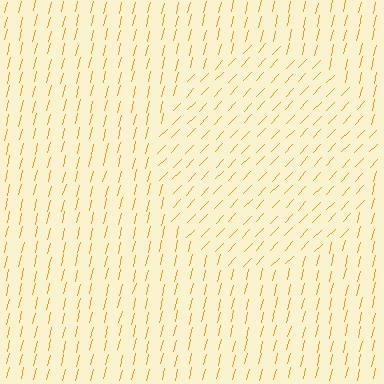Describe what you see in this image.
The image is filled with small orange line segments. A circle region in the image has lines oriented differently from the surrounding lines, creating a visible texture boundary.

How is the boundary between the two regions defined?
The boundary is defined purely by a change in line orientation (approximately 30 degrees difference). All lines are the same color and thickness.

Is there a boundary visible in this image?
Yes, there is a texture boundary formed by a change in line orientation.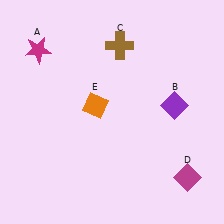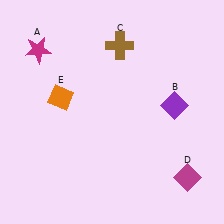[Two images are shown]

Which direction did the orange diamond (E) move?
The orange diamond (E) moved left.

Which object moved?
The orange diamond (E) moved left.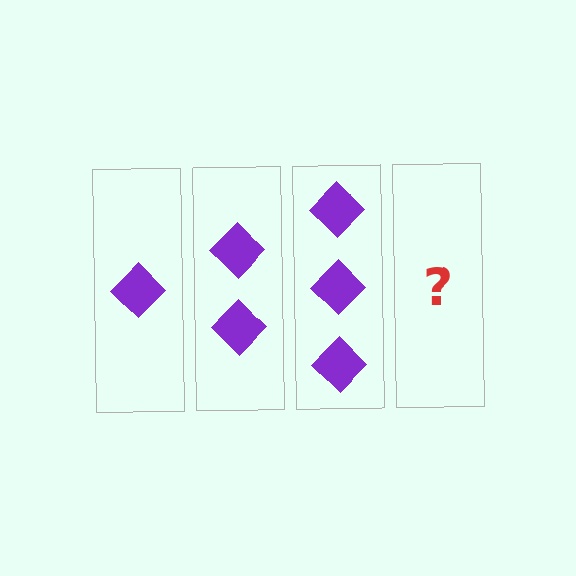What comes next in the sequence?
The next element should be 4 diamonds.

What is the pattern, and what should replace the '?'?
The pattern is that each step adds one more diamond. The '?' should be 4 diamonds.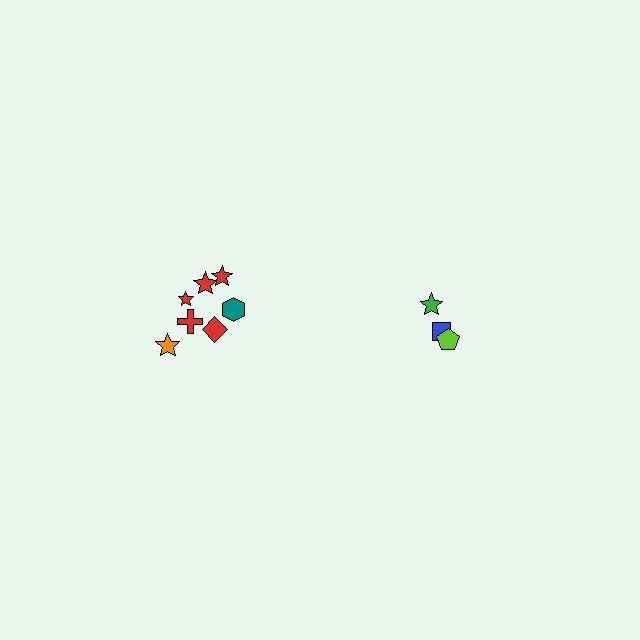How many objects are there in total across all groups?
There are 10 objects.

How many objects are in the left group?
There are 7 objects.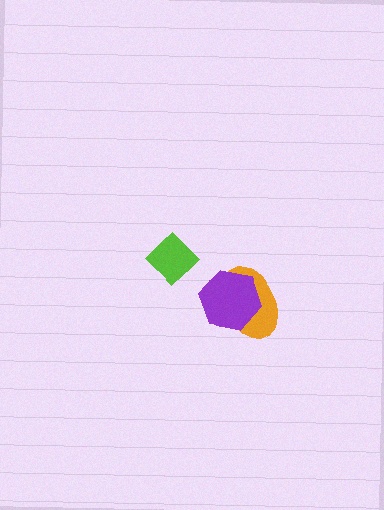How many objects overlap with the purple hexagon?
1 object overlaps with the purple hexagon.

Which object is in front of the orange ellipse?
The purple hexagon is in front of the orange ellipse.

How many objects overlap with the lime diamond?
0 objects overlap with the lime diamond.